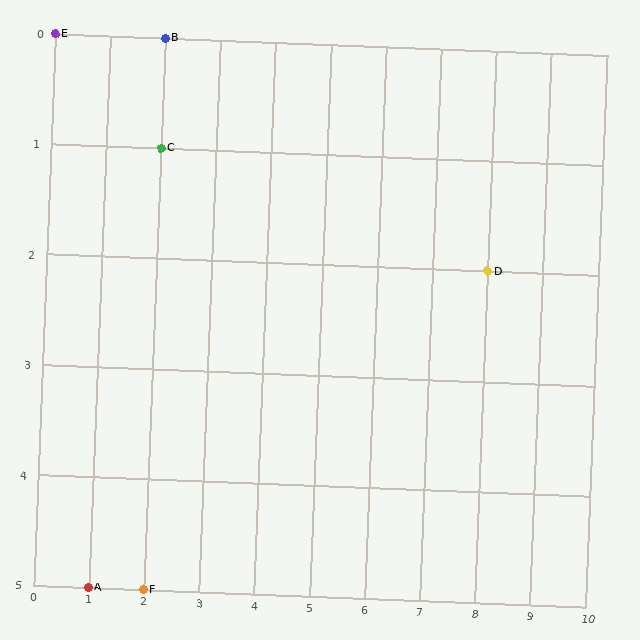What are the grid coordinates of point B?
Point B is at grid coordinates (2, 0).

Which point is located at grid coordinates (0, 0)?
Point E is at (0, 0).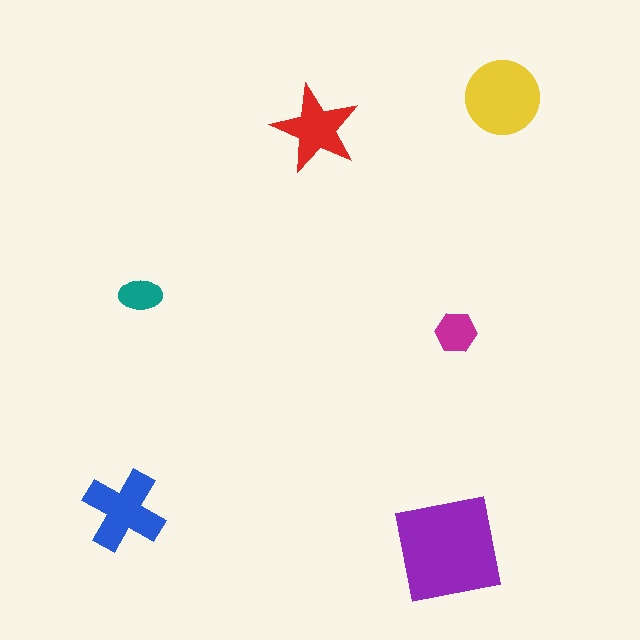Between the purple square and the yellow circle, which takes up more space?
The purple square.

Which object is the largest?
The purple square.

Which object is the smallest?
The teal ellipse.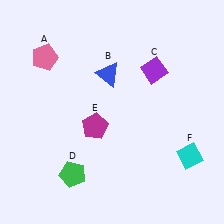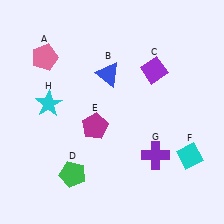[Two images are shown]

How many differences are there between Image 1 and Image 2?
There are 2 differences between the two images.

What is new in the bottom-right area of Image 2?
A purple cross (G) was added in the bottom-right area of Image 2.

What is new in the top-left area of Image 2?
A cyan star (H) was added in the top-left area of Image 2.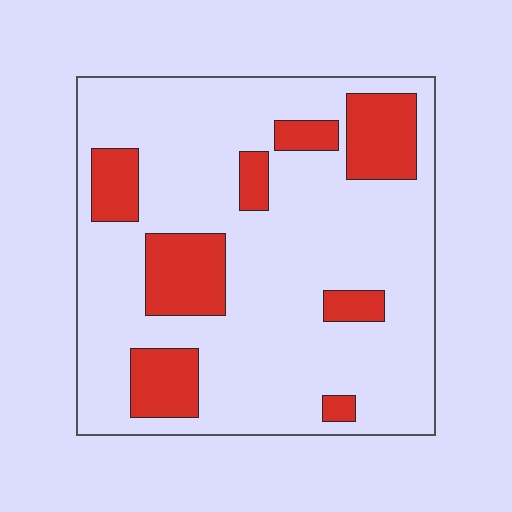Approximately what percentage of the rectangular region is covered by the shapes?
Approximately 20%.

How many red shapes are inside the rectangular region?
8.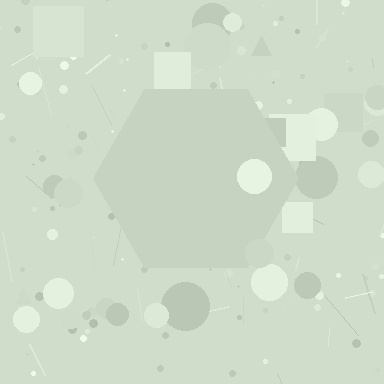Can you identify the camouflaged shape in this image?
The camouflaged shape is a hexagon.